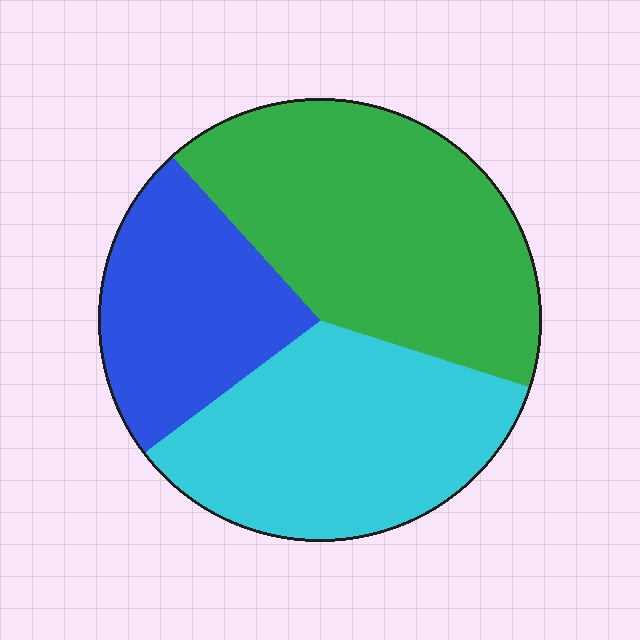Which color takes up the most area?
Green, at roughly 40%.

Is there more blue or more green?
Green.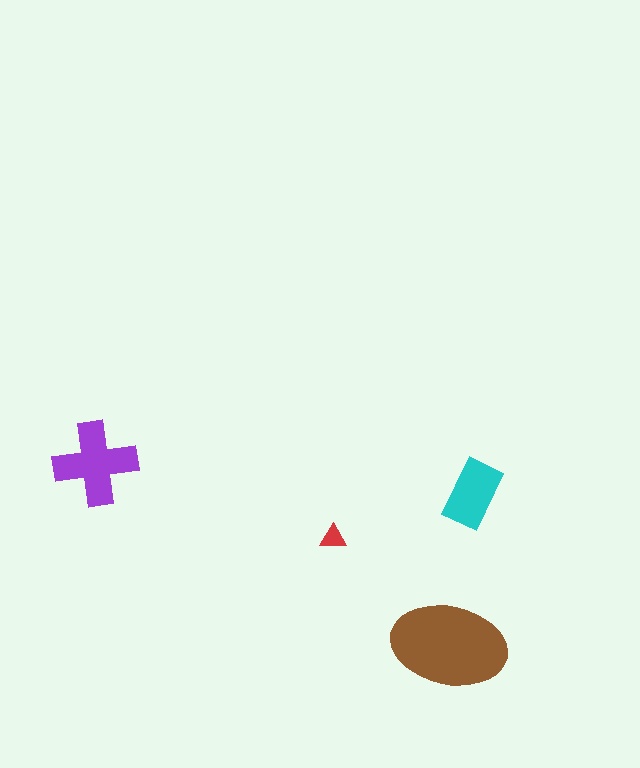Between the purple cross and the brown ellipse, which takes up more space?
The brown ellipse.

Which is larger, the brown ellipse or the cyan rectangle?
The brown ellipse.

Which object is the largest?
The brown ellipse.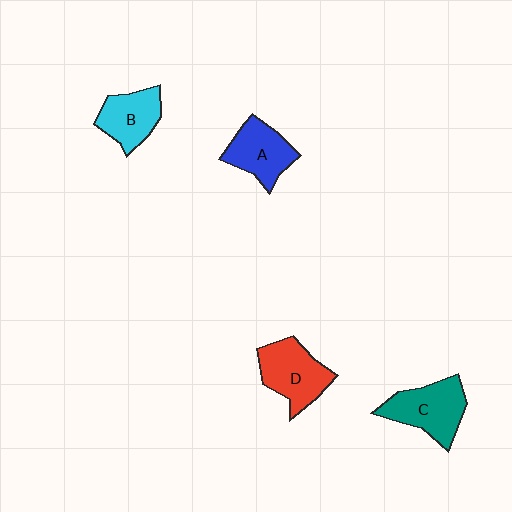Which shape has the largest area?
Shape C (teal).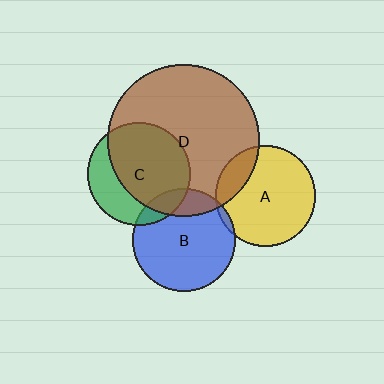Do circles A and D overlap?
Yes.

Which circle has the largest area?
Circle D (brown).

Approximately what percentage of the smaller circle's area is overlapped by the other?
Approximately 20%.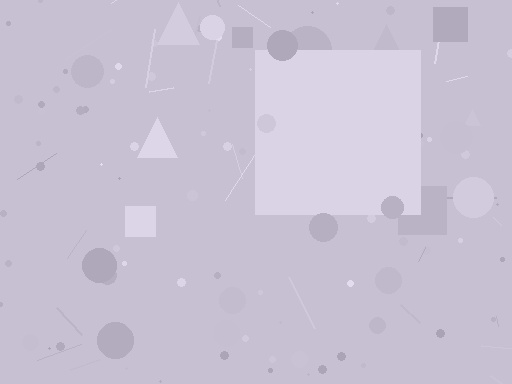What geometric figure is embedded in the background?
A square is embedded in the background.